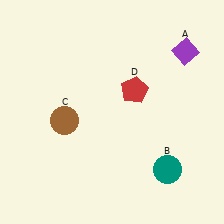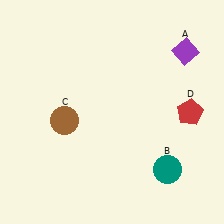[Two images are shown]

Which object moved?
The red pentagon (D) moved right.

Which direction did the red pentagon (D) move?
The red pentagon (D) moved right.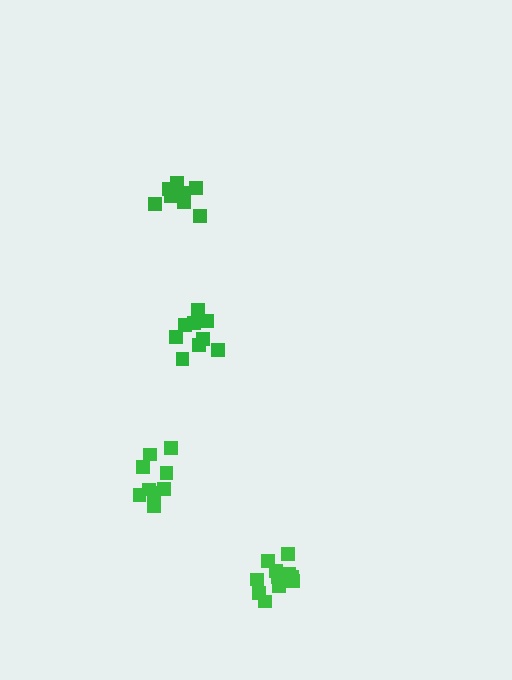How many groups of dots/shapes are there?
There are 4 groups.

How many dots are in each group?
Group 1: 8 dots, Group 2: 9 dots, Group 3: 11 dots, Group 4: 9 dots (37 total).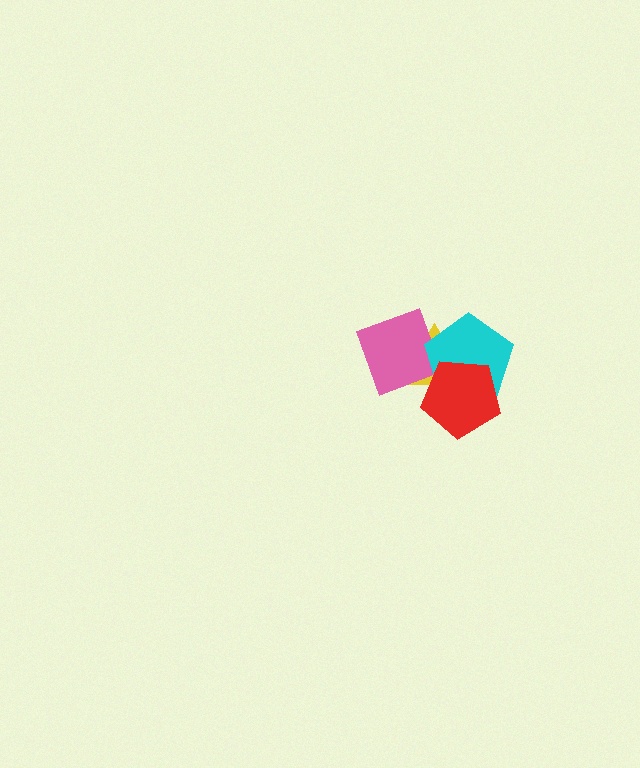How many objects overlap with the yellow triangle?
3 objects overlap with the yellow triangle.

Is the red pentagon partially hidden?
No, no other shape covers it.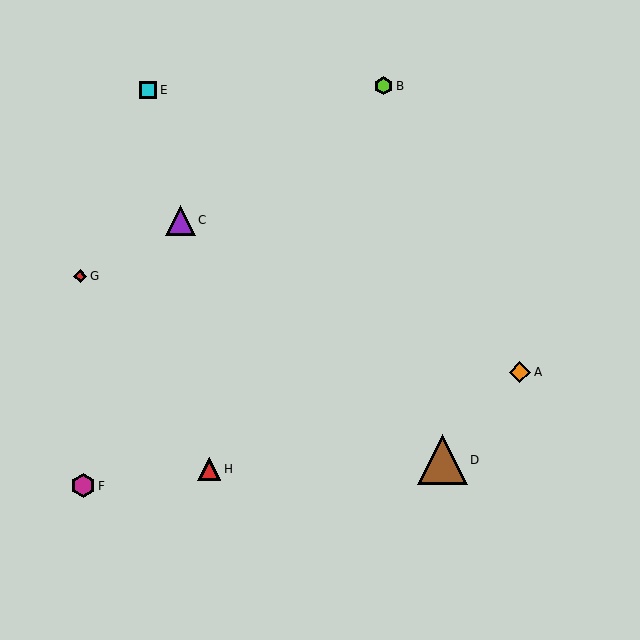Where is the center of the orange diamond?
The center of the orange diamond is at (520, 372).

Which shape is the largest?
The brown triangle (labeled D) is the largest.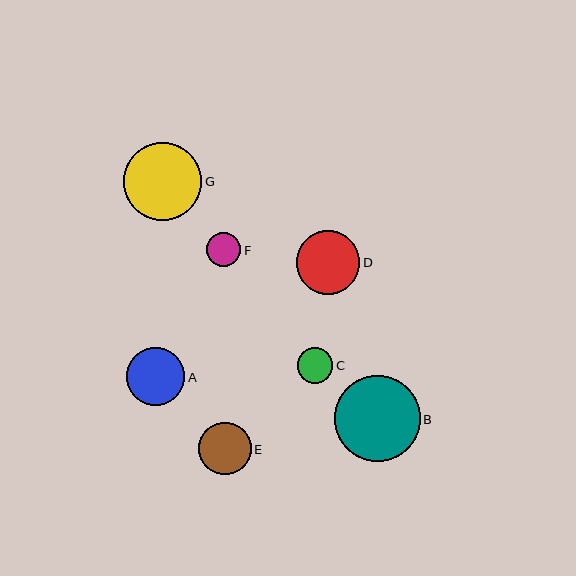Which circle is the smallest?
Circle F is the smallest with a size of approximately 34 pixels.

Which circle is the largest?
Circle B is the largest with a size of approximately 86 pixels.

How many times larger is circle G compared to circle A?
Circle G is approximately 1.3 times the size of circle A.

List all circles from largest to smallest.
From largest to smallest: B, G, D, A, E, C, F.